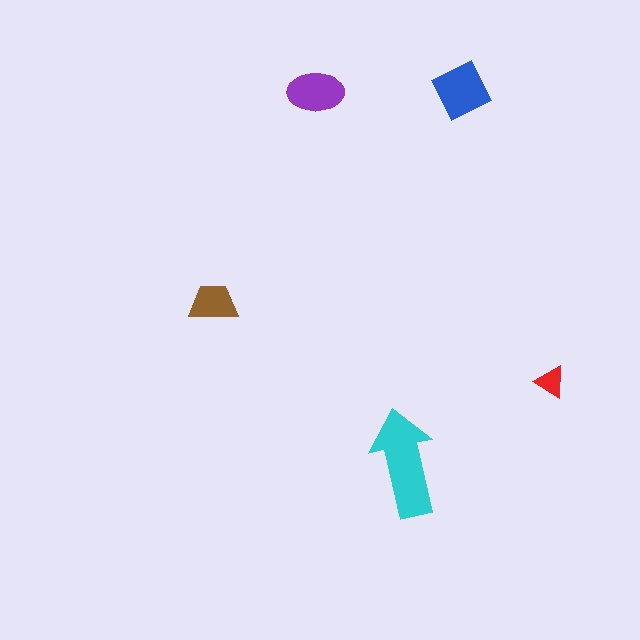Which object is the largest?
The cyan arrow.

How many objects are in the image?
There are 5 objects in the image.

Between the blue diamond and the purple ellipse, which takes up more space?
The blue diamond.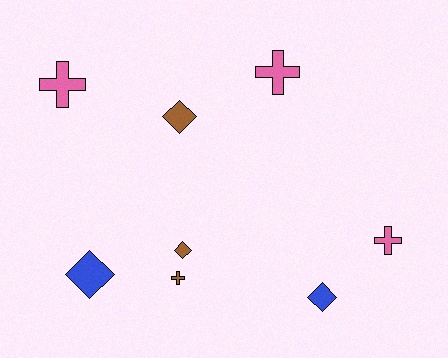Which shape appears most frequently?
Cross, with 4 objects.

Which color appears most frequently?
Brown, with 3 objects.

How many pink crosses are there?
There are 3 pink crosses.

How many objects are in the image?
There are 8 objects.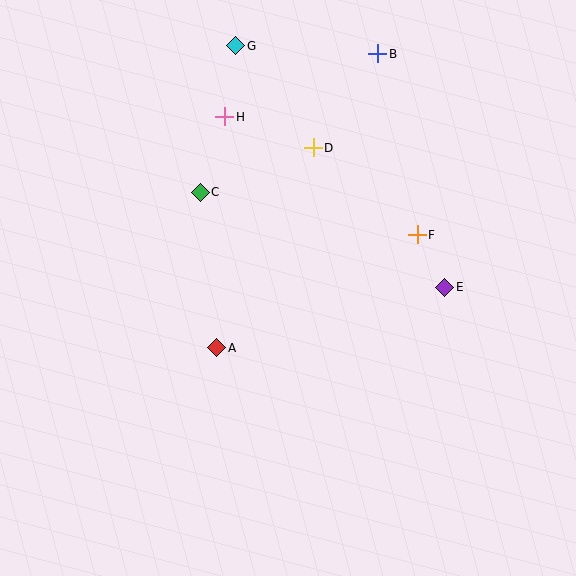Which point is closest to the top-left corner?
Point G is closest to the top-left corner.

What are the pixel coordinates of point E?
Point E is at (445, 287).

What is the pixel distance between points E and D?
The distance between E and D is 192 pixels.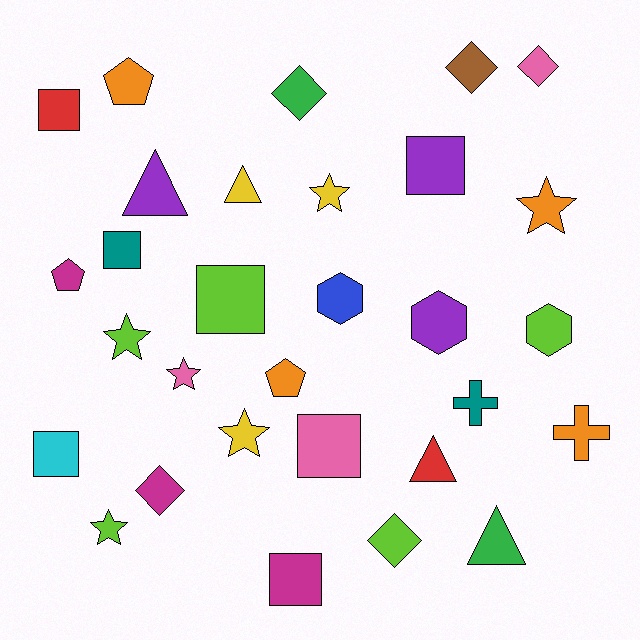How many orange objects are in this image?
There are 4 orange objects.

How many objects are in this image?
There are 30 objects.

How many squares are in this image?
There are 7 squares.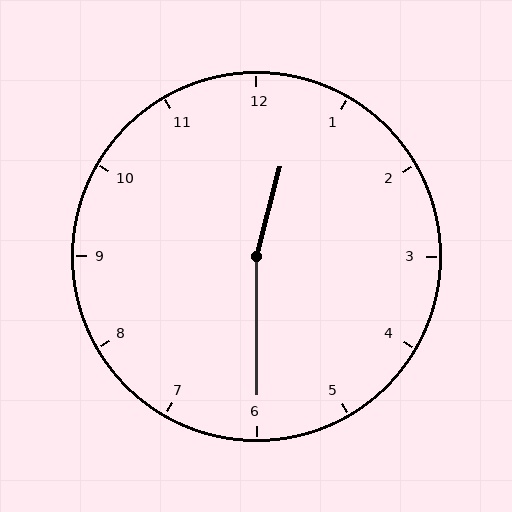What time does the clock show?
12:30.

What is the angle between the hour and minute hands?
Approximately 165 degrees.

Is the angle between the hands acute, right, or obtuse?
It is obtuse.